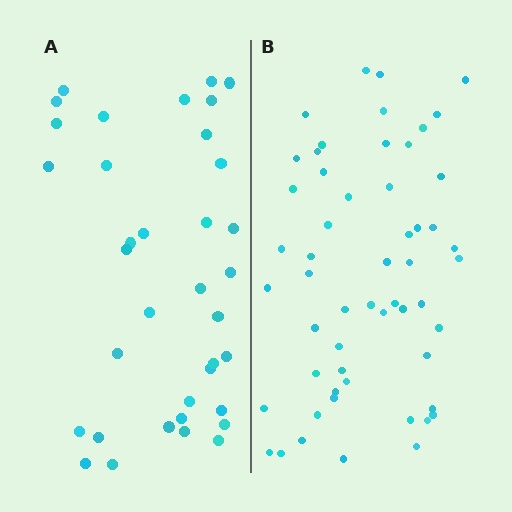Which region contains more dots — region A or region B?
Region B (the right region) has more dots.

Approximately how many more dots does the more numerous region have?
Region B has approximately 20 more dots than region A.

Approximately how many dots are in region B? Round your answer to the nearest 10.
About 60 dots. (The exact count is 55, which rounds to 60.)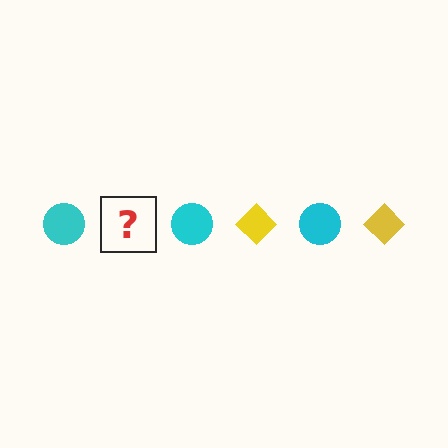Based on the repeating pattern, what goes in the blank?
The blank should be a yellow diamond.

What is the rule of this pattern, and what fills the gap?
The rule is that the pattern alternates between cyan circle and yellow diamond. The gap should be filled with a yellow diamond.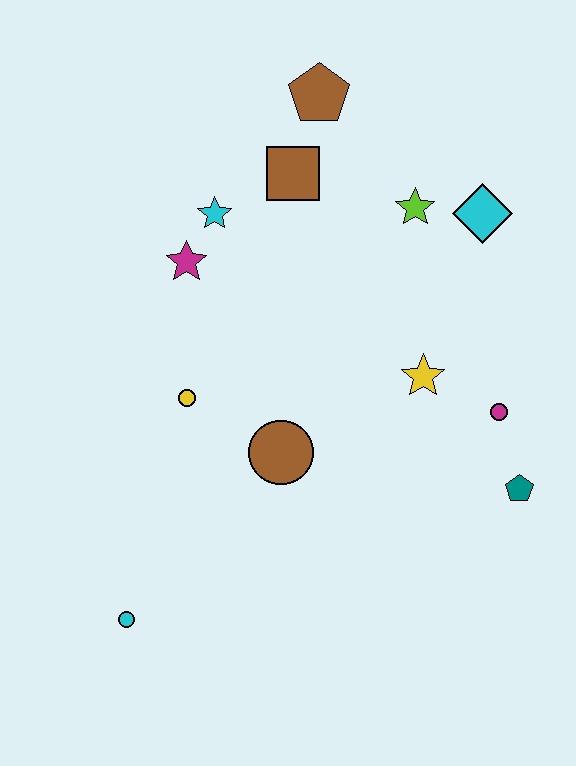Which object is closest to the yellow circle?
The brown circle is closest to the yellow circle.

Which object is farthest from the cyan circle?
The brown pentagon is farthest from the cyan circle.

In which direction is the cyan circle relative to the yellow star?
The cyan circle is to the left of the yellow star.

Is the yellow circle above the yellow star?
No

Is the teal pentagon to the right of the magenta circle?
Yes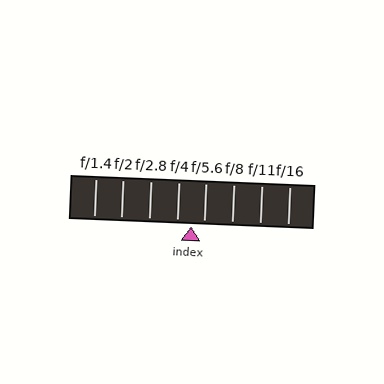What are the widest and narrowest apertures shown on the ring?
The widest aperture shown is f/1.4 and the narrowest is f/16.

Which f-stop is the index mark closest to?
The index mark is closest to f/5.6.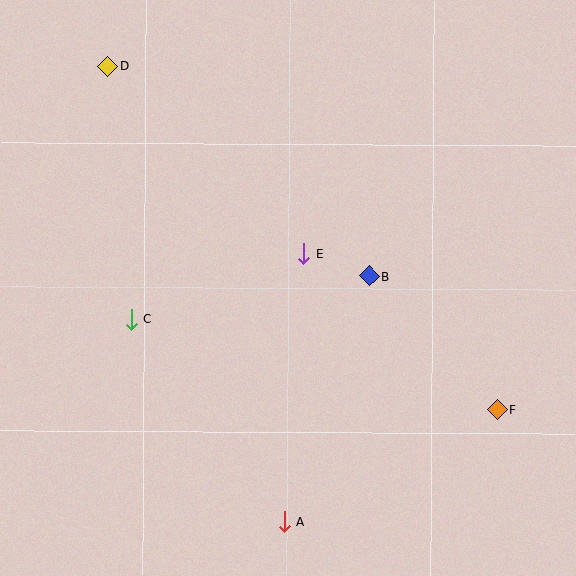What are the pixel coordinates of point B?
Point B is at (369, 276).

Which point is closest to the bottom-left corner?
Point C is closest to the bottom-left corner.